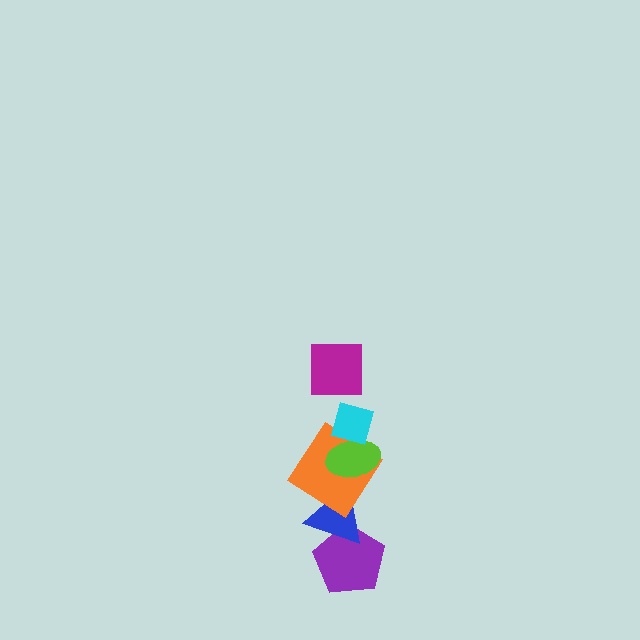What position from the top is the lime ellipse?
The lime ellipse is 3rd from the top.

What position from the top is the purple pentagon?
The purple pentagon is 6th from the top.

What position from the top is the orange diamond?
The orange diamond is 4th from the top.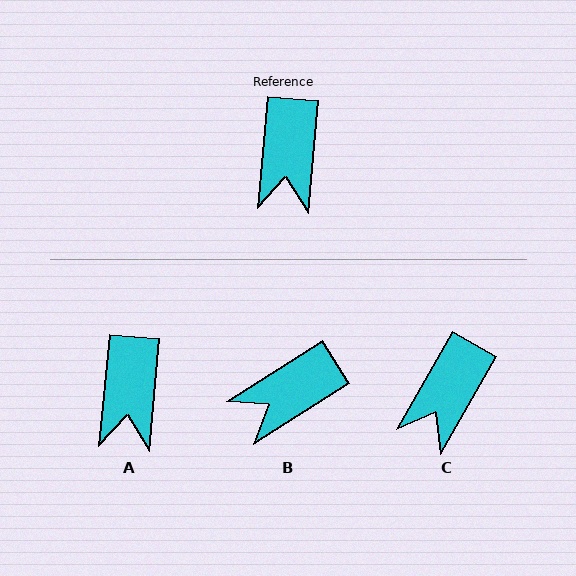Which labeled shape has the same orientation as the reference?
A.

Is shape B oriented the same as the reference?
No, it is off by about 52 degrees.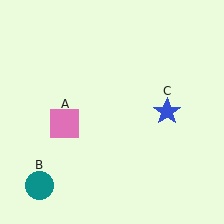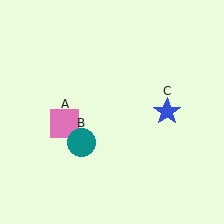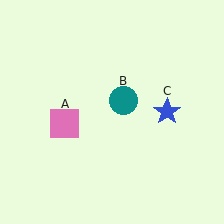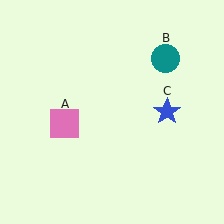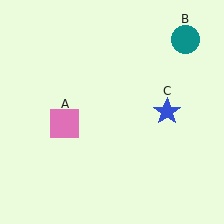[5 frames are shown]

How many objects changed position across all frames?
1 object changed position: teal circle (object B).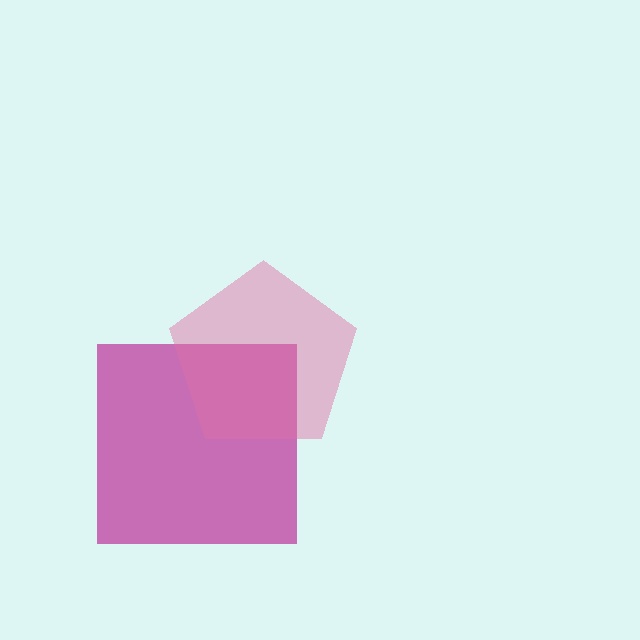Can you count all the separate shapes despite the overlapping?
Yes, there are 2 separate shapes.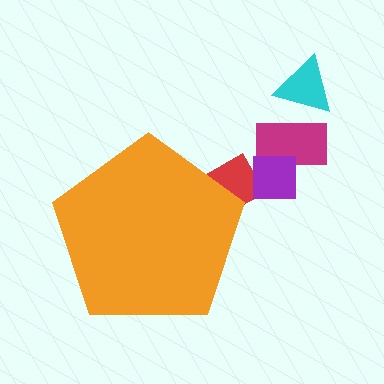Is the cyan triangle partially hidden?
No, the cyan triangle is fully visible.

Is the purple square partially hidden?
No, the purple square is fully visible.